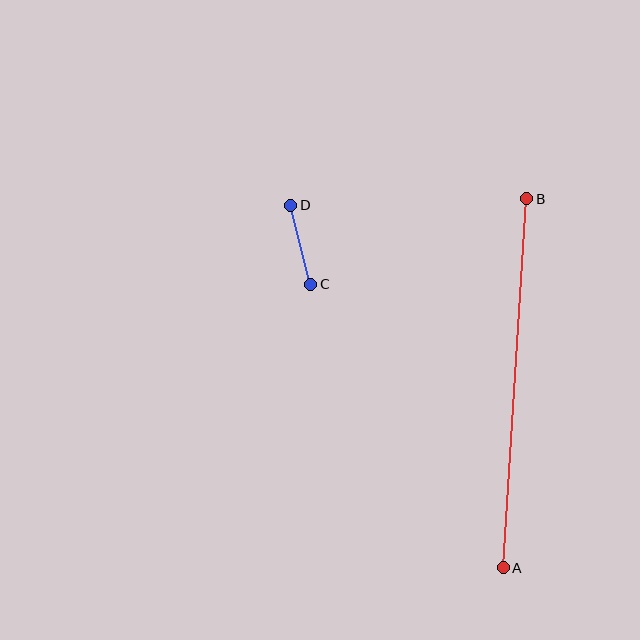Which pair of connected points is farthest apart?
Points A and B are farthest apart.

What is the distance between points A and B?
The distance is approximately 370 pixels.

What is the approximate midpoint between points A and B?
The midpoint is at approximately (515, 383) pixels.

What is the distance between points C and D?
The distance is approximately 81 pixels.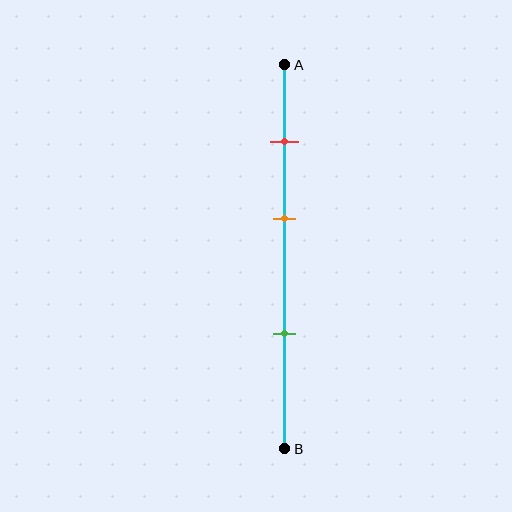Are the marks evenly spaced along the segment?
Yes, the marks are approximately evenly spaced.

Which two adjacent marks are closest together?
The red and orange marks are the closest adjacent pair.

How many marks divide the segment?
There are 3 marks dividing the segment.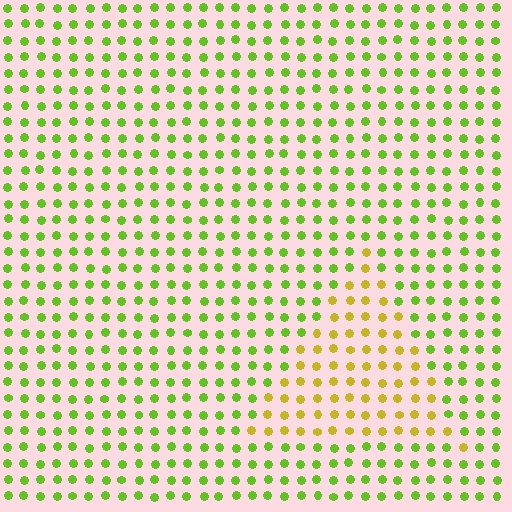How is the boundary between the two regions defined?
The boundary is defined purely by a slight shift in hue (about 42 degrees). Spacing, size, and orientation are identical on both sides.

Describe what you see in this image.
The image is filled with small lime elements in a uniform arrangement. A triangle-shaped region is visible where the elements are tinted to a slightly different hue, forming a subtle color boundary.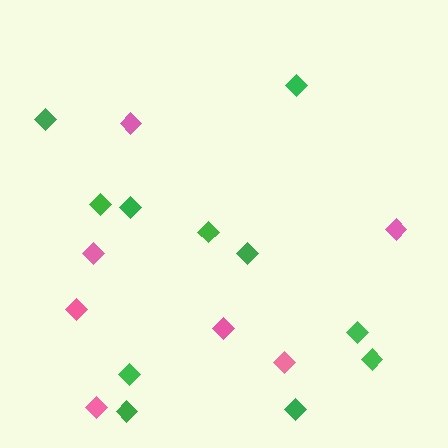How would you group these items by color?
There are 2 groups: one group of pink diamonds (7) and one group of green diamonds (11).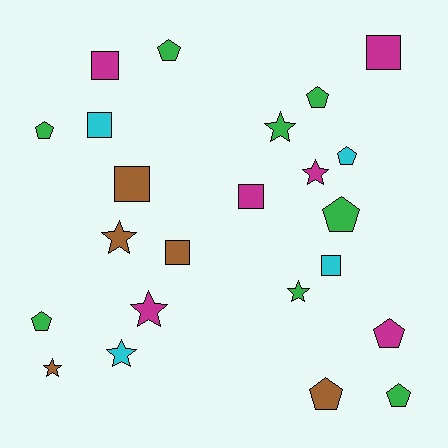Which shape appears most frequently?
Pentagon, with 9 objects.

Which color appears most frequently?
Green, with 8 objects.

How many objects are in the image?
There are 23 objects.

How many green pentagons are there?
There are 6 green pentagons.